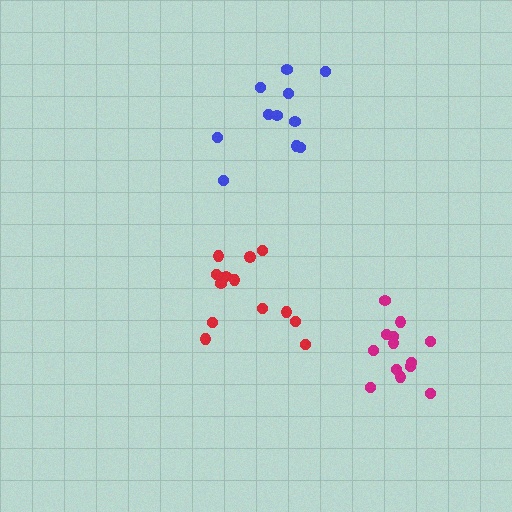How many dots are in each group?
Group 1: 11 dots, Group 2: 13 dots, Group 3: 13 dots (37 total).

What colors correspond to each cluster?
The clusters are colored: blue, magenta, red.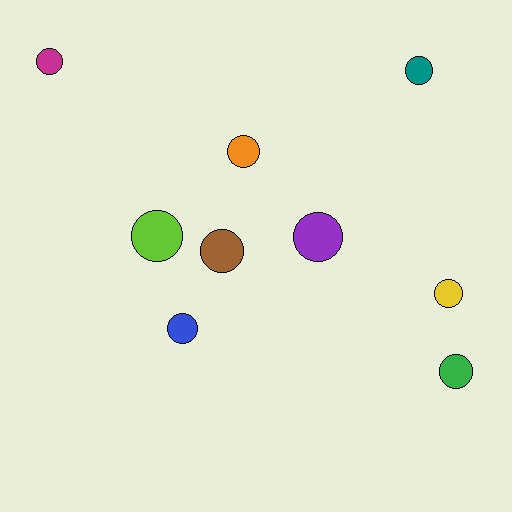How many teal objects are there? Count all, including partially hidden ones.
There is 1 teal object.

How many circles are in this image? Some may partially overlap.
There are 9 circles.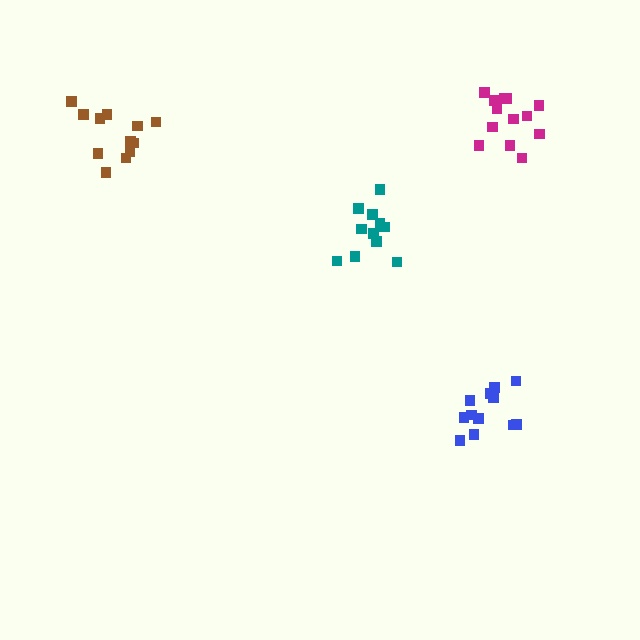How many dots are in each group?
Group 1: 12 dots, Group 2: 13 dots, Group 3: 11 dots, Group 4: 12 dots (48 total).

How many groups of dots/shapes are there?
There are 4 groups.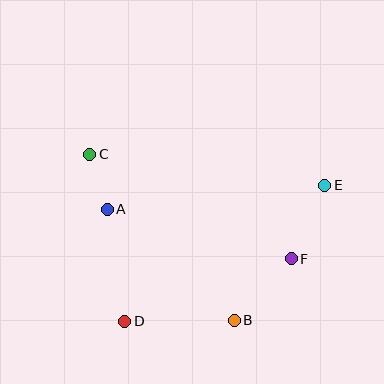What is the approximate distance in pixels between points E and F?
The distance between E and F is approximately 80 pixels.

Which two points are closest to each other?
Points A and C are closest to each other.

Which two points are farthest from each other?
Points D and E are farthest from each other.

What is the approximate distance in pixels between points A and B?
The distance between A and B is approximately 169 pixels.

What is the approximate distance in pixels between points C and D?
The distance between C and D is approximately 171 pixels.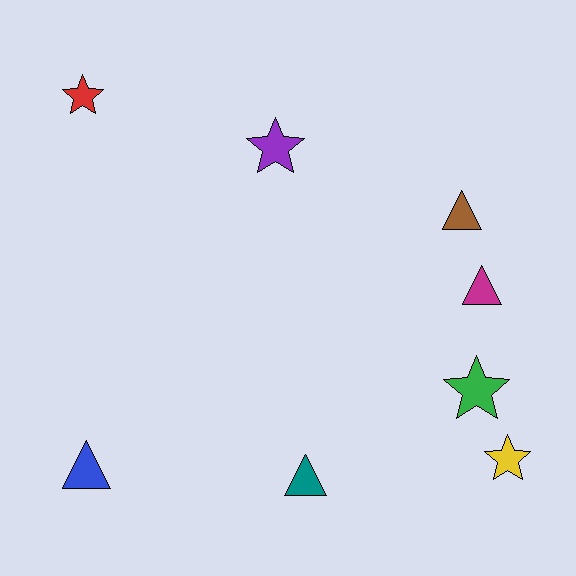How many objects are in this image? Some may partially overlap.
There are 8 objects.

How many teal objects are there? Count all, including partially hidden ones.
There is 1 teal object.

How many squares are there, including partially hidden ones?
There are no squares.